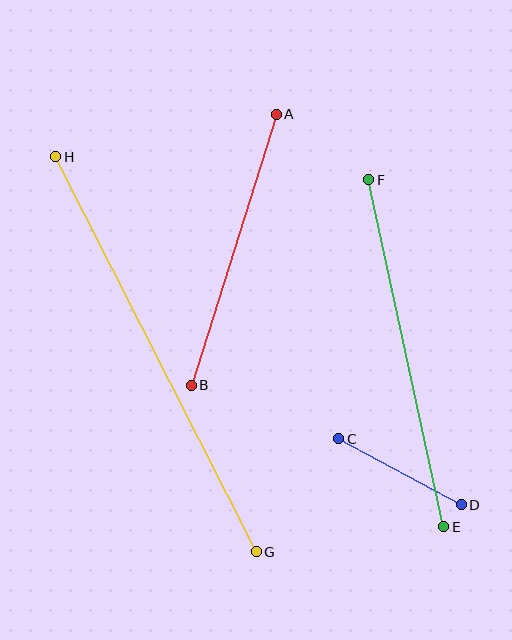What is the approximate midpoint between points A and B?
The midpoint is at approximately (234, 250) pixels.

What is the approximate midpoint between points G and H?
The midpoint is at approximately (156, 354) pixels.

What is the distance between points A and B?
The distance is approximately 284 pixels.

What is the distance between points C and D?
The distance is approximately 139 pixels.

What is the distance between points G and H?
The distance is approximately 443 pixels.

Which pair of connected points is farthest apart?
Points G and H are farthest apart.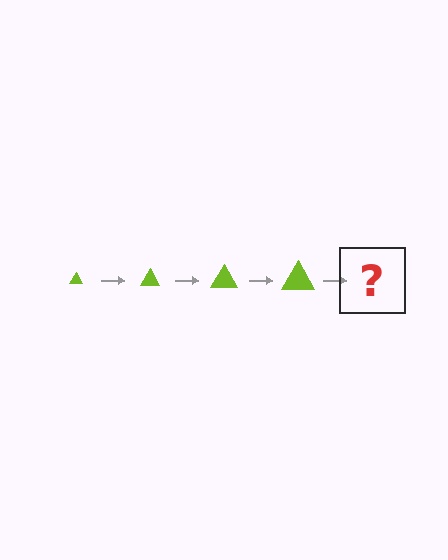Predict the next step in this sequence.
The next step is a lime triangle, larger than the previous one.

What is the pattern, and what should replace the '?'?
The pattern is that the triangle gets progressively larger each step. The '?' should be a lime triangle, larger than the previous one.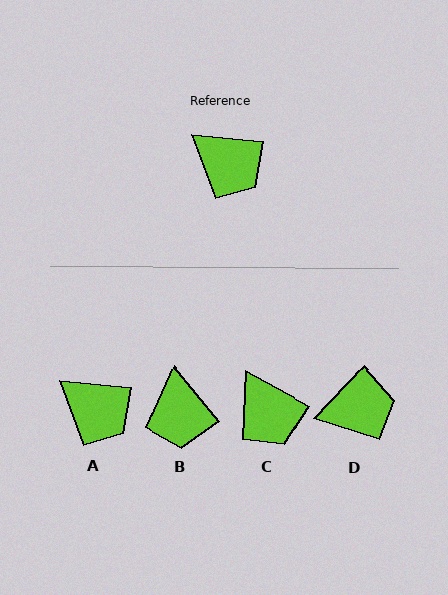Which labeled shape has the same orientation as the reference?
A.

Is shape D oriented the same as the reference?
No, it is off by about 52 degrees.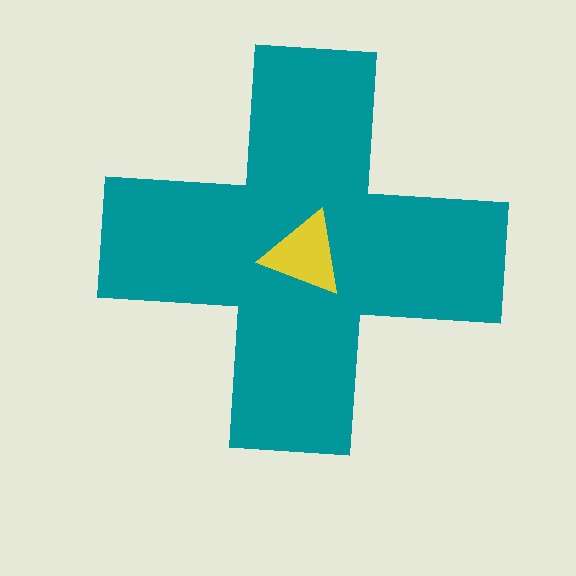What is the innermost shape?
The yellow triangle.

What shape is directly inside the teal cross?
The yellow triangle.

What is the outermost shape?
The teal cross.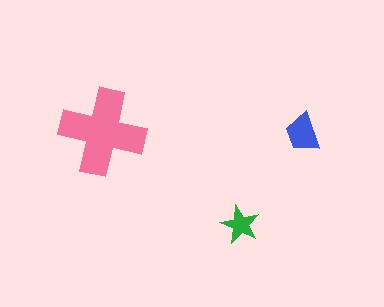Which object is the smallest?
The green star.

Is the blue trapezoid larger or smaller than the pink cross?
Smaller.